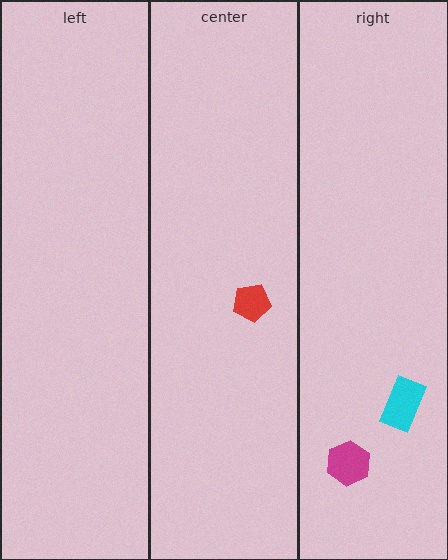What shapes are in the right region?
The cyan rectangle, the magenta hexagon.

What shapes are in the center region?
The red pentagon.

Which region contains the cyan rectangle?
The right region.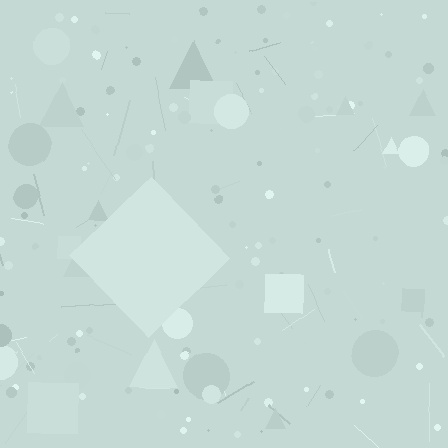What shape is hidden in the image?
A diamond is hidden in the image.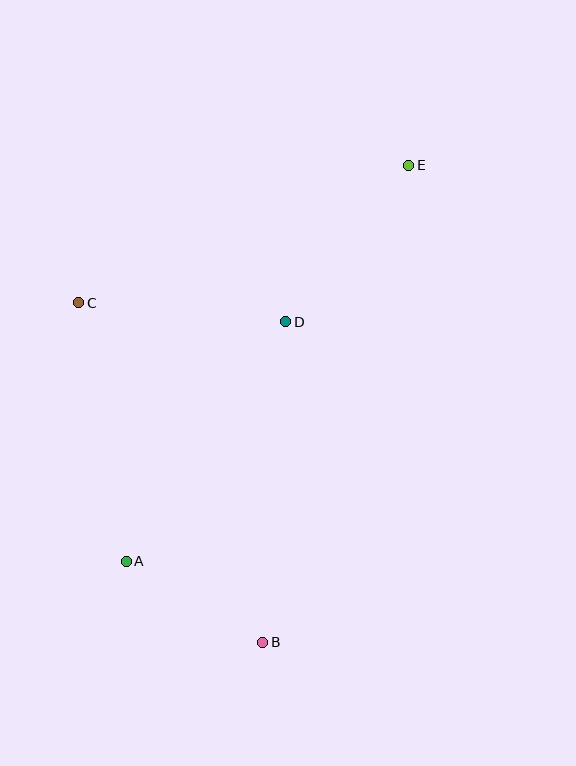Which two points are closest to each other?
Points A and B are closest to each other.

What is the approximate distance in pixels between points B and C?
The distance between B and C is approximately 386 pixels.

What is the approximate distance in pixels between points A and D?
The distance between A and D is approximately 288 pixels.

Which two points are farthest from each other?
Points B and E are farthest from each other.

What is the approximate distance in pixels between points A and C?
The distance between A and C is approximately 263 pixels.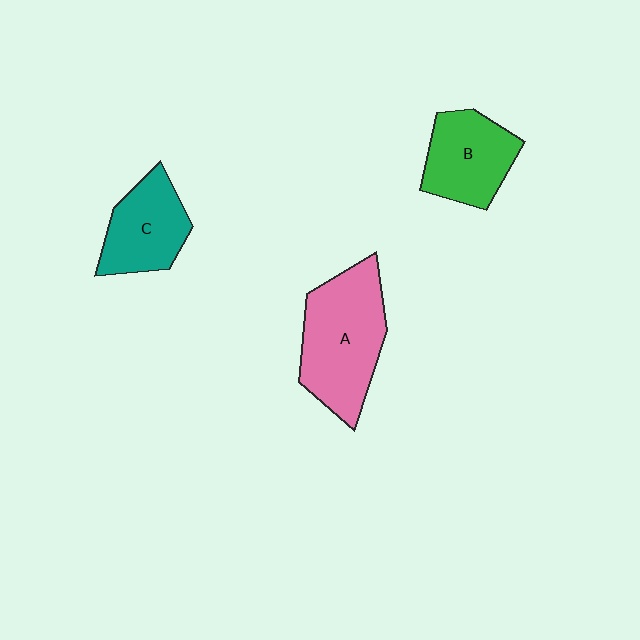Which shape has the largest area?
Shape A (pink).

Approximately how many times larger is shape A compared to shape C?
Approximately 1.5 times.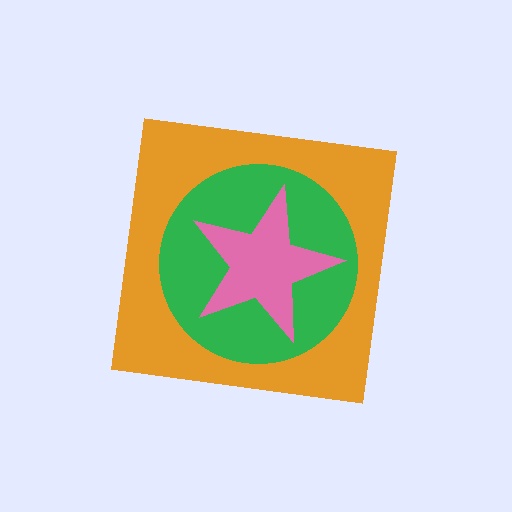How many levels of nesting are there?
3.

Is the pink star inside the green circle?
Yes.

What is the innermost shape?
The pink star.